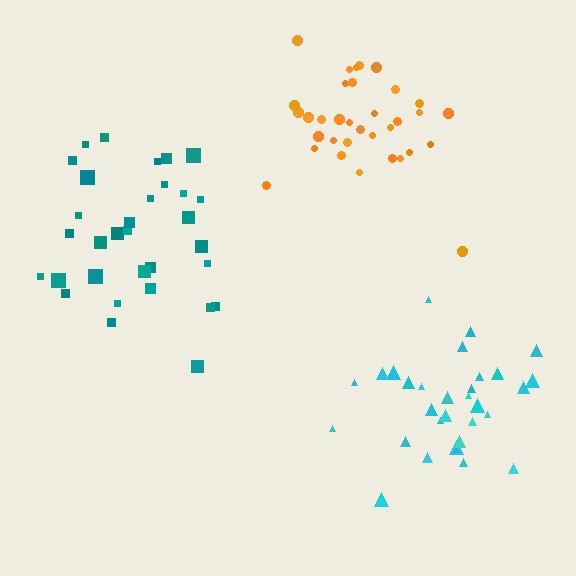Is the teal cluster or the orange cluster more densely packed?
Orange.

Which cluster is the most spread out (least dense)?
Teal.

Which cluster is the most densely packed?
Cyan.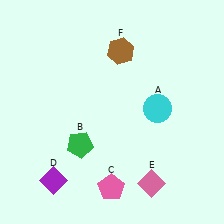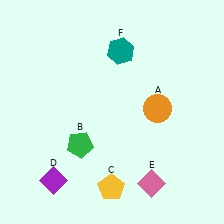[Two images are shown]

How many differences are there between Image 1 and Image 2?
There are 3 differences between the two images.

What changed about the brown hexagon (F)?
In Image 1, F is brown. In Image 2, it changed to teal.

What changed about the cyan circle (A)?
In Image 1, A is cyan. In Image 2, it changed to orange.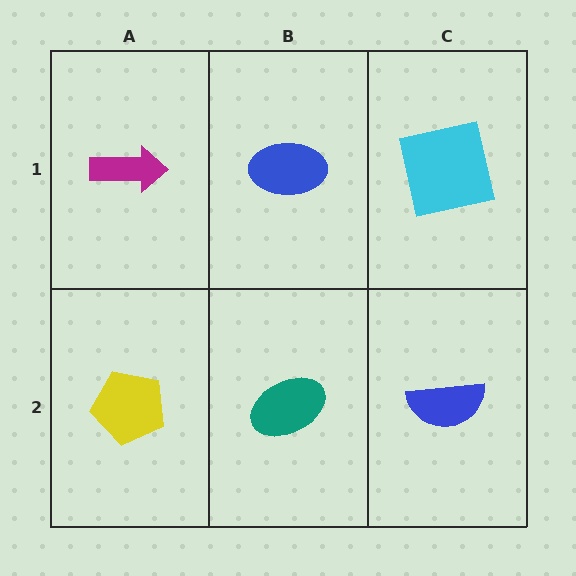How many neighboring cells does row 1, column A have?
2.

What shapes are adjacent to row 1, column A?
A yellow pentagon (row 2, column A), a blue ellipse (row 1, column B).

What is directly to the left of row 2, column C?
A teal ellipse.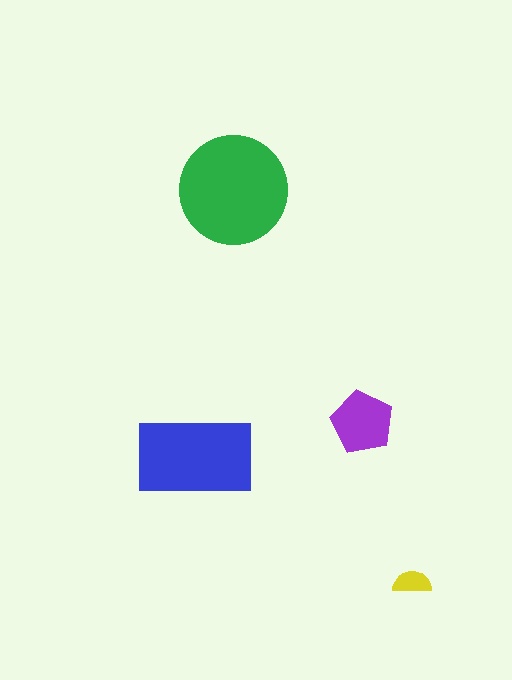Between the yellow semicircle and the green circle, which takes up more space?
The green circle.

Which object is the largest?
The green circle.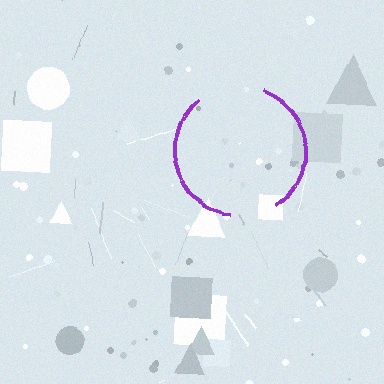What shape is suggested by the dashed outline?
The dashed outline suggests a circle.